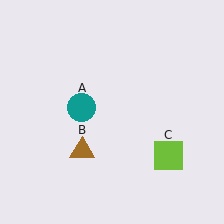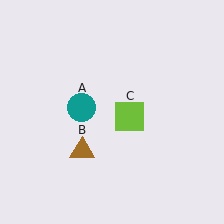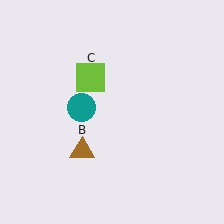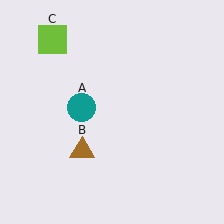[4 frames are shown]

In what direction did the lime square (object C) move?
The lime square (object C) moved up and to the left.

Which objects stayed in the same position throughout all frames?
Teal circle (object A) and brown triangle (object B) remained stationary.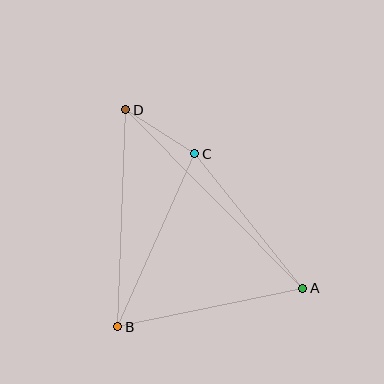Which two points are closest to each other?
Points C and D are closest to each other.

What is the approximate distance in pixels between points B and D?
The distance between B and D is approximately 217 pixels.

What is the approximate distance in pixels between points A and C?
The distance between A and C is approximately 173 pixels.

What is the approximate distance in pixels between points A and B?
The distance between A and B is approximately 189 pixels.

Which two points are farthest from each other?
Points A and D are farthest from each other.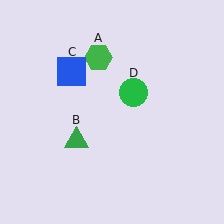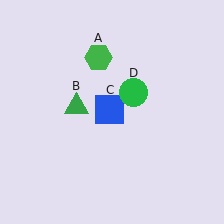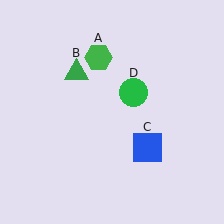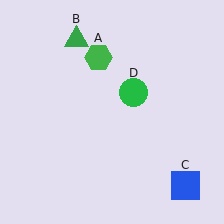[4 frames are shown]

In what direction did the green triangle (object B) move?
The green triangle (object B) moved up.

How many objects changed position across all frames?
2 objects changed position: green triangle (object B), blue square (object C).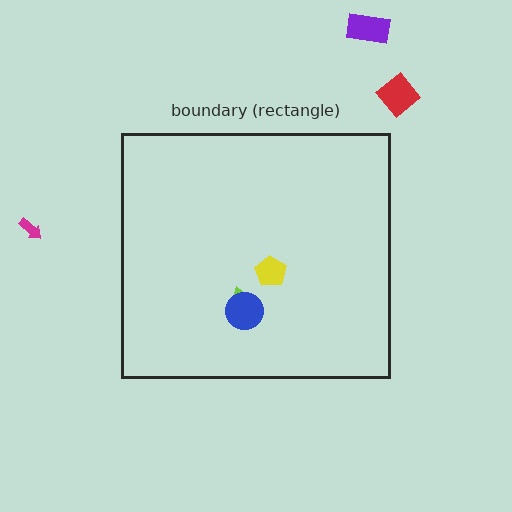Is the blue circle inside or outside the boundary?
Inside.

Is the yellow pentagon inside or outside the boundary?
Inside.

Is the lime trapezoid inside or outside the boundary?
Inside.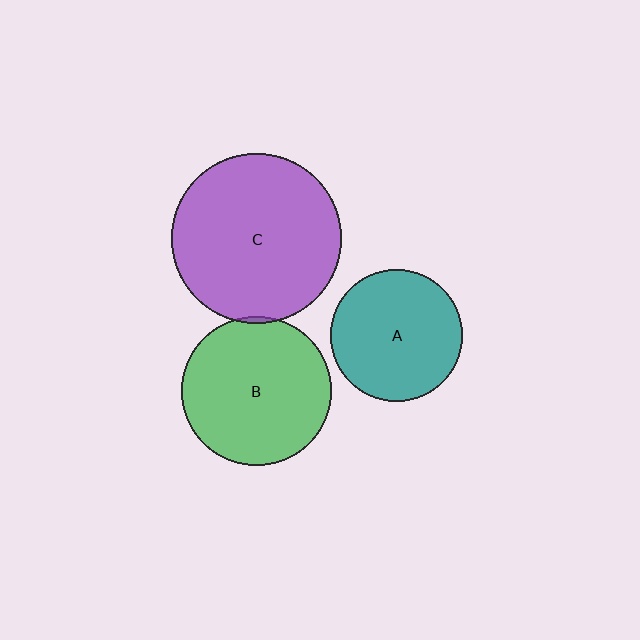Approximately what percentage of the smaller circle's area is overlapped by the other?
Approximately 5%.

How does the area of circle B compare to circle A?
Approximately 1.3 times.